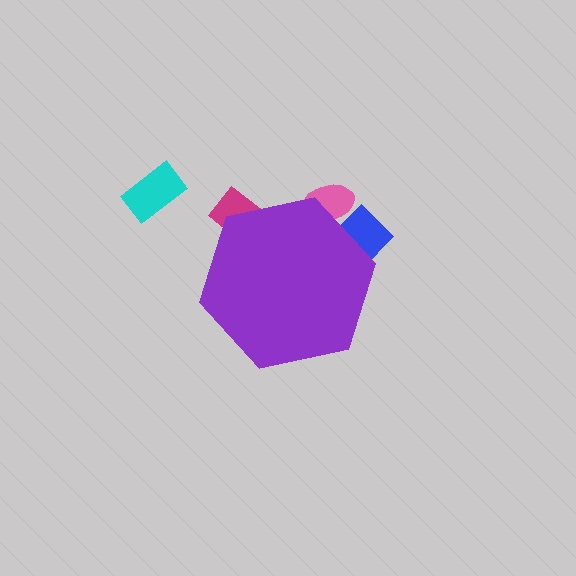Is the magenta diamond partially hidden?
Yes, the magenta diamond is partially hidden behind the purple hexagon.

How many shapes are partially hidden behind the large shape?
3 shapes are partially hidden.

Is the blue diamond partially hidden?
Yes, the blue diamond is partially hidden behind the purple hexagon.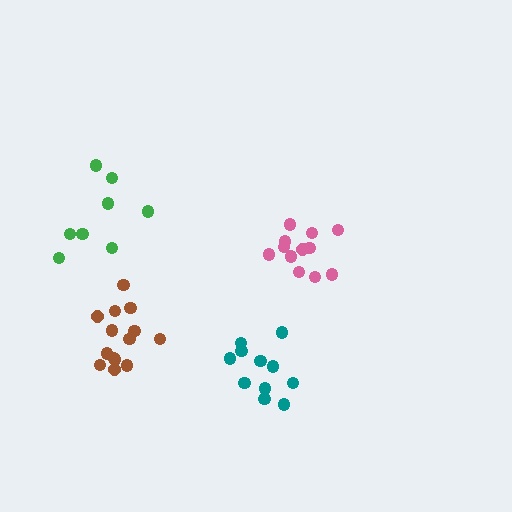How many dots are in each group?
Group 1: 14 dots, Group 2: 12 dots, Group 3: 8 dots, Group 4: 11 dots (45 total).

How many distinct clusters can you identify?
There are 4 distinct clusters.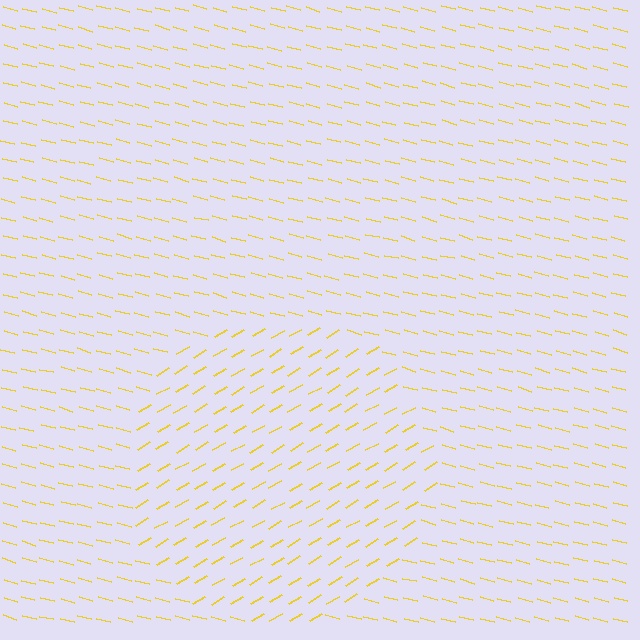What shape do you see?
I see a circle.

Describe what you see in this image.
The image is filled with small yellow line segments. A circle region in the image has lines oriented differently from the surrounding lines, creating a visible texture boundary.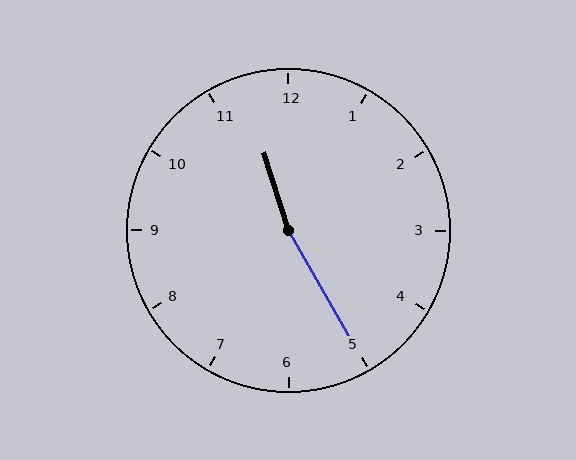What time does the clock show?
11:25.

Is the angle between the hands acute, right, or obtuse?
It is obtuse.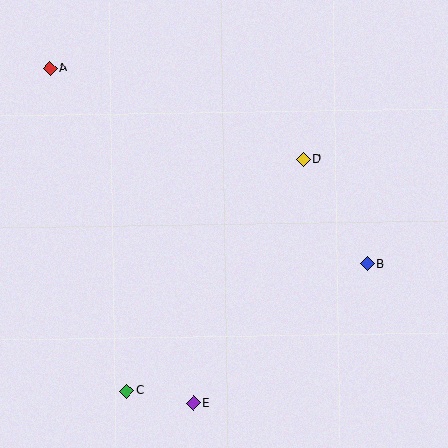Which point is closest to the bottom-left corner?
Point C is closest to the bottom-left corner.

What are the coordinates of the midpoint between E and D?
The midpoint between E and D is at (248, 281).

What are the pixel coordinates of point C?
Point C is at (126, 391).